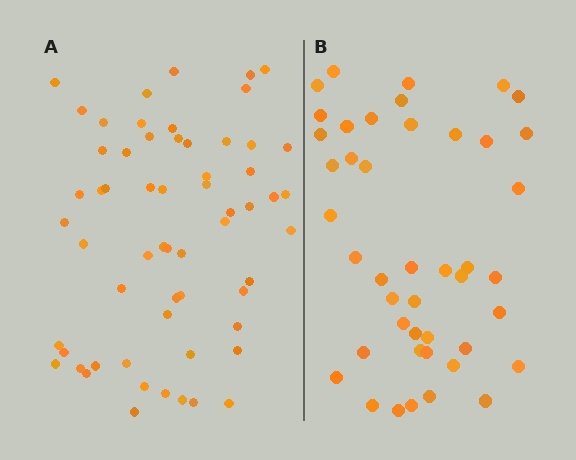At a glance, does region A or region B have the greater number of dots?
Region A (the left region) has more dots.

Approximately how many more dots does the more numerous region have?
Region A has approximately 15 more dots than region B.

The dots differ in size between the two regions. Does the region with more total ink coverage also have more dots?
No. Region B has more total ink coverage because its dots are larger, but region A actually contains more individual dots. Total area can be misleading — the number of items is what matters here.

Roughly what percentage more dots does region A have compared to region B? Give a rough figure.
About 35% more.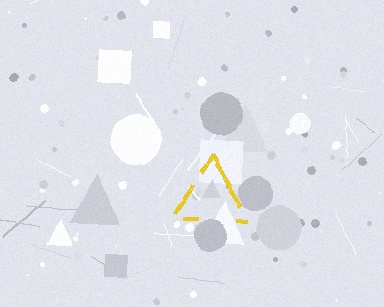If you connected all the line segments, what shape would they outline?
They would outline a triangle.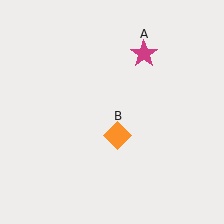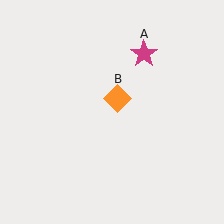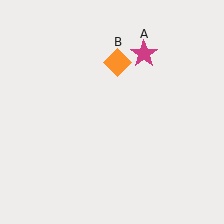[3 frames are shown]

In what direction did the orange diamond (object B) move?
The orange diamond (object B) moved up.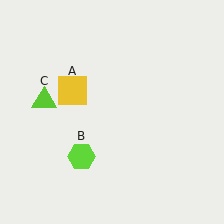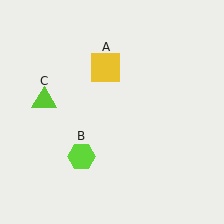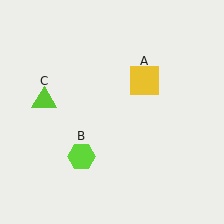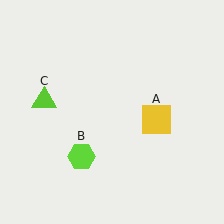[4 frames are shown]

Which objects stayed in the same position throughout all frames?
Lime hexagon (object B) and lime triangle (object C) remained stationary.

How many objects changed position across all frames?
1 object changed position: yellow square (object A).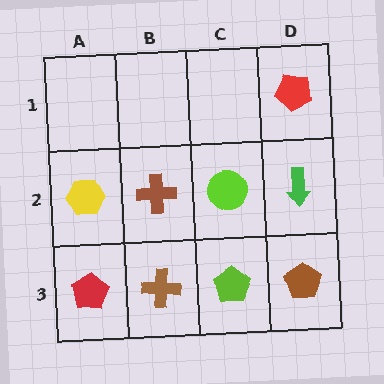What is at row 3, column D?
A brown pentagon.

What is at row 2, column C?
A lime circle.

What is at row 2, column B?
A brown cross.